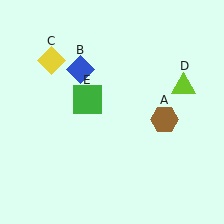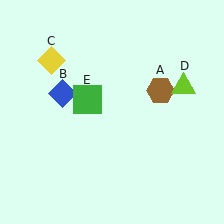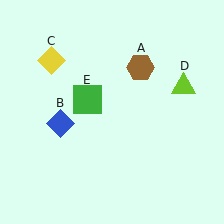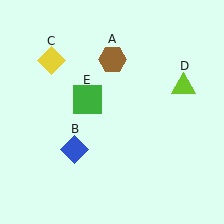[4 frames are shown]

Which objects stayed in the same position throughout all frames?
Yellow diamond (object C) and lime triangle (object D) and green square (object E) remained stationary.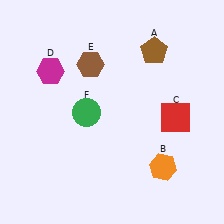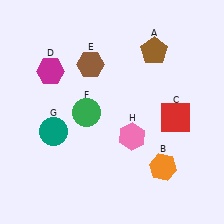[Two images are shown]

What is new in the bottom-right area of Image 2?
A pink hexagon (H) was added in the bottom-right area of Image 2.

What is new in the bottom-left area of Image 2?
A teal circle (G) was added in the bottom-left area of Image 2.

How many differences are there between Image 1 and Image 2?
There are 2 differences between the two images.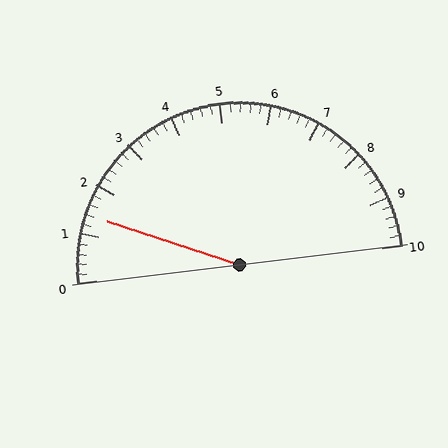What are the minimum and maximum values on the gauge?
The gauge ranges from 0 to 10.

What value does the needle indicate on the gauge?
The needle indicates approximately 1.4.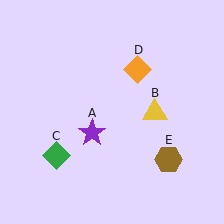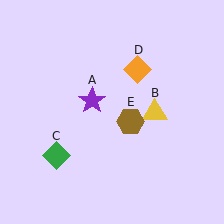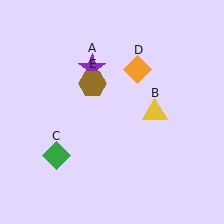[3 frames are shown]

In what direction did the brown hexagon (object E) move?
The brown hexagon (object E) moved up and to the left.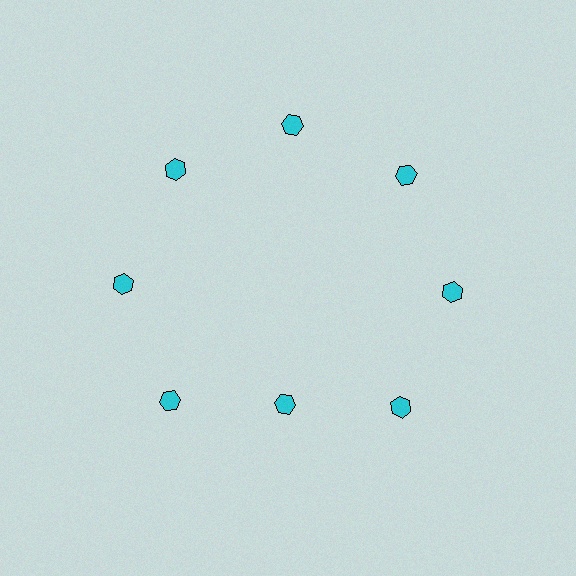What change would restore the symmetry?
The symmetry would be restored by moving it outward, back onto the ring so that all 8 hexagons sit at equal angles and equal distance from the center.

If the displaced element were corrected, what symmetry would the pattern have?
It would have 8-fold rotational symmetry — the pattern would map onto itself every 45 degrees.